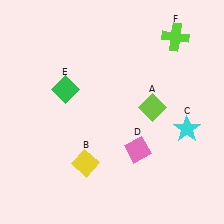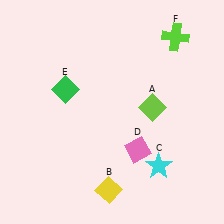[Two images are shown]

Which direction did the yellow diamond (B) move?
The yellow diamond (B) moved down.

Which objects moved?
The objects that moved are: the yellow diamond (B), the cyan star (C).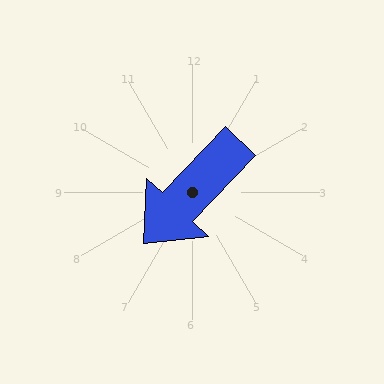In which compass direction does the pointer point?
Southwest.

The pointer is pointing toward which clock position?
Roughly 7 o'clock.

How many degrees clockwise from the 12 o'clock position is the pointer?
Approximately 224 degrees.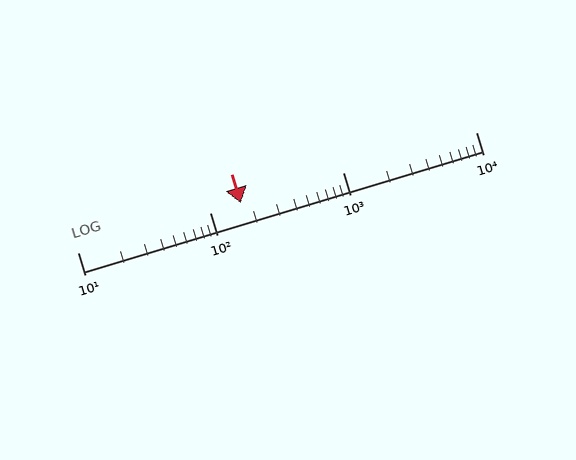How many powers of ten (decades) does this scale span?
The scale spans 3 decades, from 10 to 10000.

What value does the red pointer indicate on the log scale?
The pointer indicates approximately 170.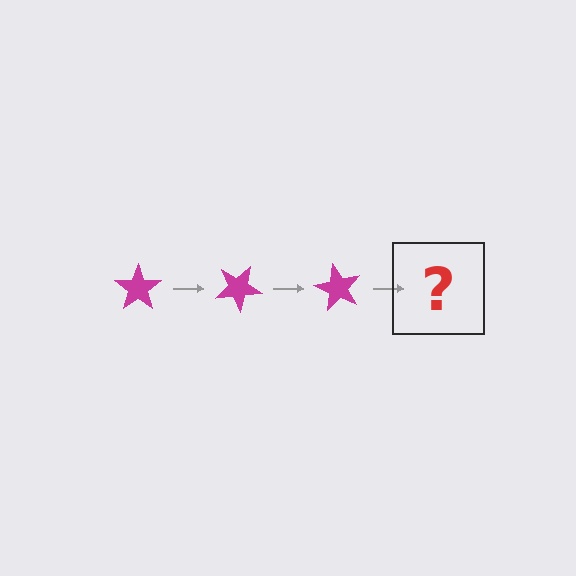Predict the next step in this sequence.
The next step is a magenta star rotated 90 degrees.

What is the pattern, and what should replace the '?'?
The pattern is that the star rotates 30 degrees each step. The '?' should be a magenta star rotated 90 degrees.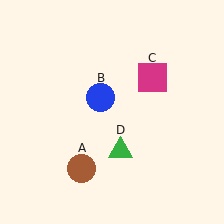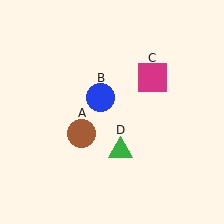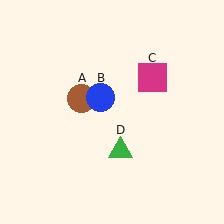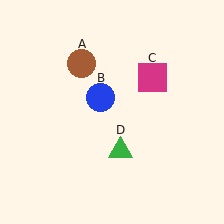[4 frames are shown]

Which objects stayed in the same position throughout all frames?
Blue circle (object B) and magenta square (object C) and green triangle (object D) remained stationary.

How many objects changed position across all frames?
1 object changed position: brown circle (object A).